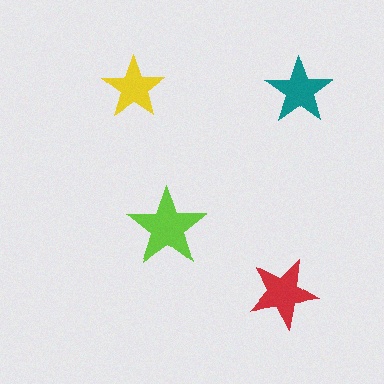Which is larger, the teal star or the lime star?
The lime one.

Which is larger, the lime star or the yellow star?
The lime one.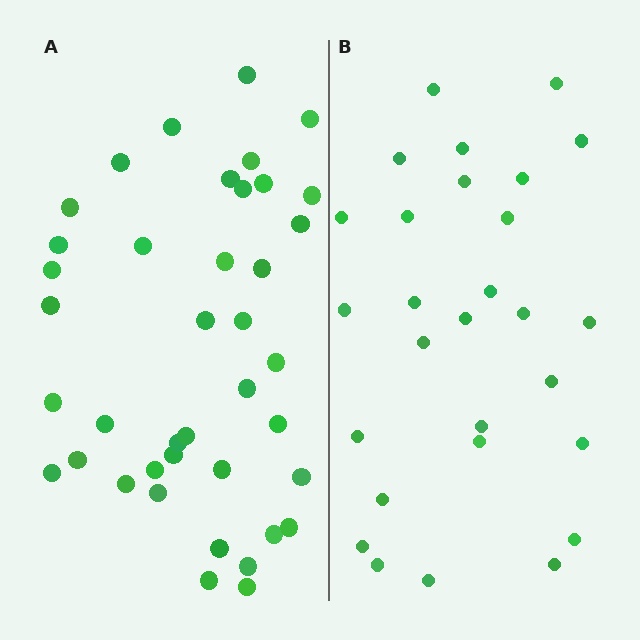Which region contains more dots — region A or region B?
Region A (the left region) has more dots.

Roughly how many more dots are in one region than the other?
Region A has roughly 12 or so more dots than region B.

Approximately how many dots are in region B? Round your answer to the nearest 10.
About 30 dots. (The exact count is 28, which rounds to 30.)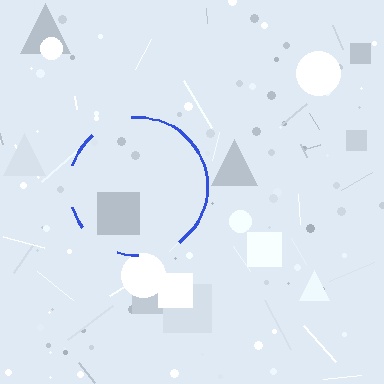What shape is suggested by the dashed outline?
The dashed outline suggests a circle.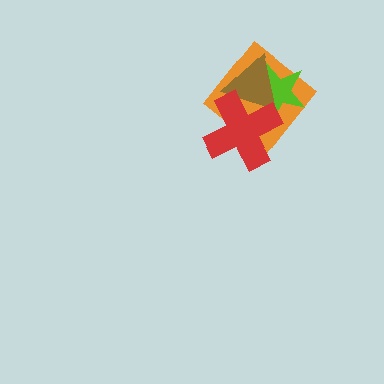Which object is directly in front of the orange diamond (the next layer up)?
The lime star is directly in front of the orange diamond.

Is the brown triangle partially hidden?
Yes, it is partially covered by another shape.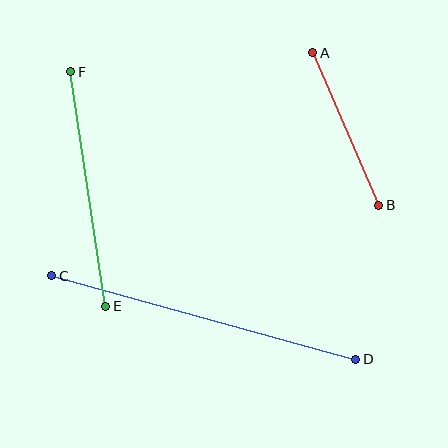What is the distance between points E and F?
The distance is approximately 237 pixels.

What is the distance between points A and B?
The distance is approximately 167 pixels.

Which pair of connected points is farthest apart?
Points C and D are farthest apart.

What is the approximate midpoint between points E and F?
The midpoint is at approximately (88, 189) pixels.